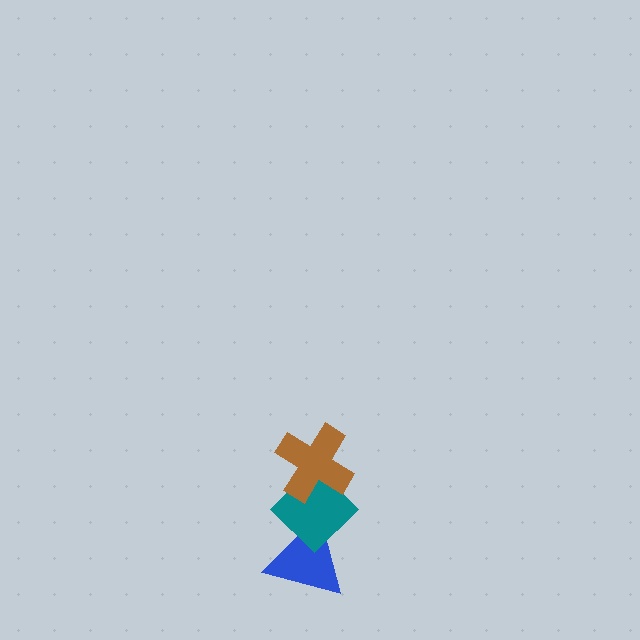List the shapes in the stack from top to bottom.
From top to bottom: the brown cross, the teal diamond, the blue triangle.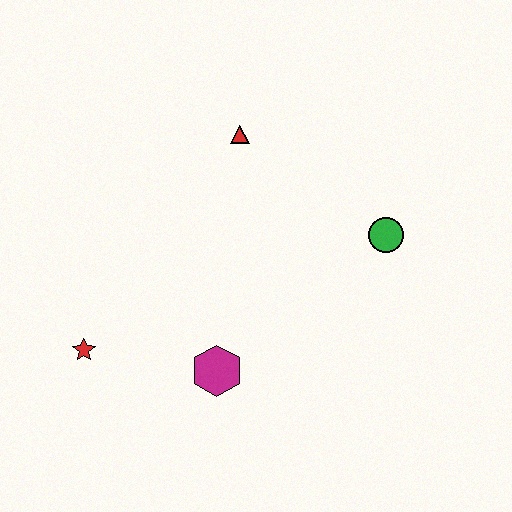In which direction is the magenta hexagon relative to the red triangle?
The magenta hexagon is below the red triangle.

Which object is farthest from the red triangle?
The red star is farthest from the red triangle.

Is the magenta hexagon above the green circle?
No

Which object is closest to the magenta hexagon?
The red star is closest to the magenta hexagon.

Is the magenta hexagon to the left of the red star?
No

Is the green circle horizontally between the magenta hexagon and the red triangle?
No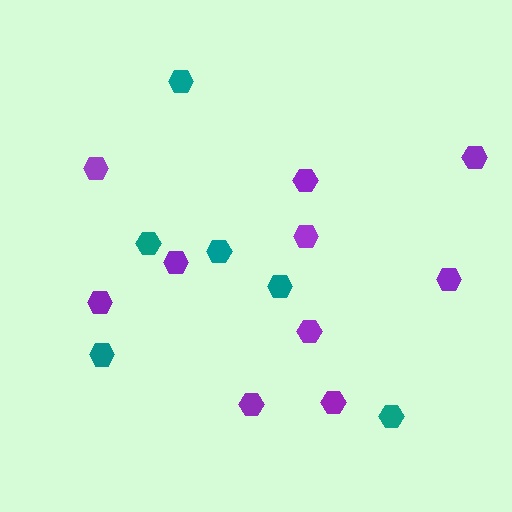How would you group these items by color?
There are 2 groups: one group of teal hexagons (6) and one group of purple hexagons (10).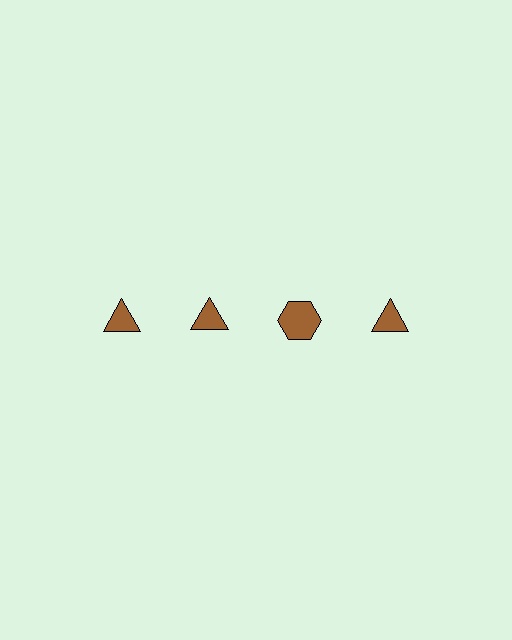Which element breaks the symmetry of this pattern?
The brown hexagon in the top row, center column breaks the symmetry. All other shapes are brown triangles.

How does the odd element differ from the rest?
It has a different shape: hexagon instead of triangle.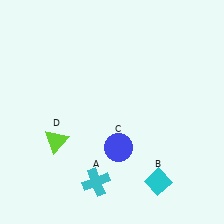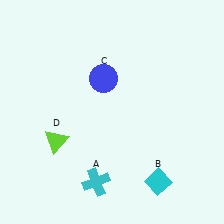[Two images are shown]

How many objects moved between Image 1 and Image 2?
1 object moved between the two images.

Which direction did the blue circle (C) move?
The blue circle (C) moved up.